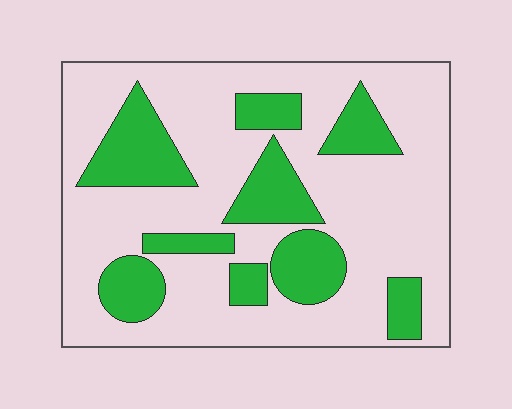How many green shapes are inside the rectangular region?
9.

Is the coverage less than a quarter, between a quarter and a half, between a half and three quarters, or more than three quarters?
Between a quarter and a half.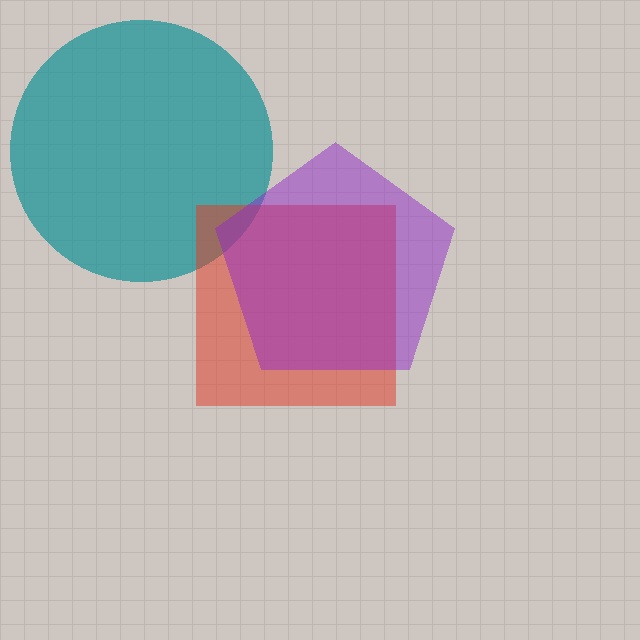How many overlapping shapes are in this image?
There are 3 overlapping shapes in the image.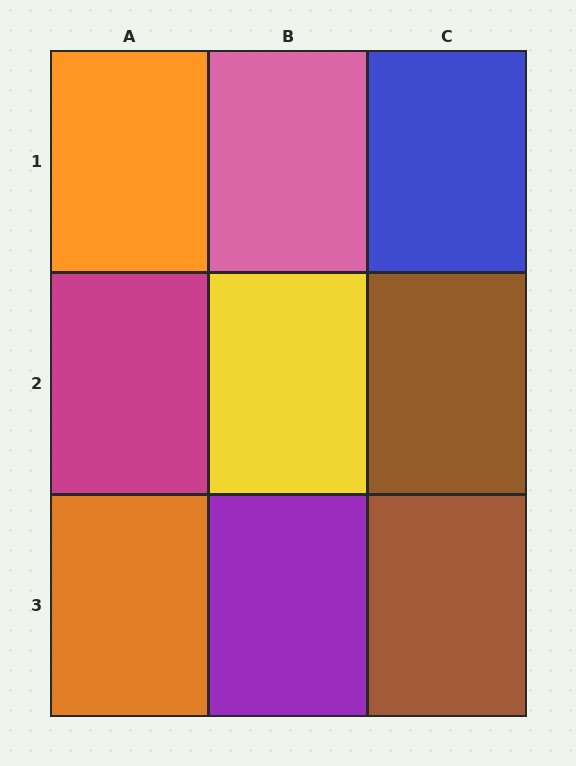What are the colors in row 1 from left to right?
Orange, pink, blue.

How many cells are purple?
1 cell is purple.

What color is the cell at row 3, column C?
Brown.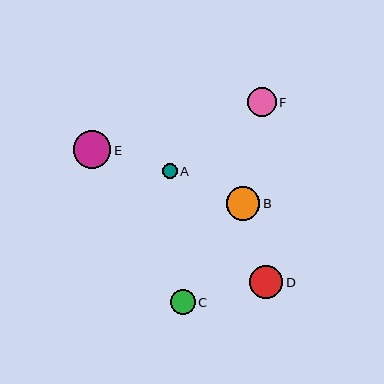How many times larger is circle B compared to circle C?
Circle B is approximately 1.4 times the size of circle C.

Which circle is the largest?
Circle E is the largest with a size of approximately 38 pixels.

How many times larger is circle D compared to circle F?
Circle D is approximately 1.2 times the size of circle F.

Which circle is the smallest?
Circle A is the smallest with a size of approximately 15 pixels.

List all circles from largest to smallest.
From largest to smallest: E, B, D, F, C, A.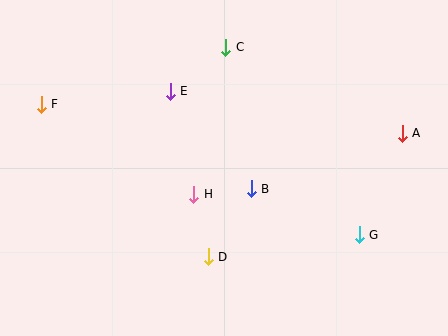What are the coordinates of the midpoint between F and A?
The midpoint between F and A is at (222, 119).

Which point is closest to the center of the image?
Point B at (251, 189) is closest to the center.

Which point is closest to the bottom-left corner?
Point D is closest to the bottom-left corner.